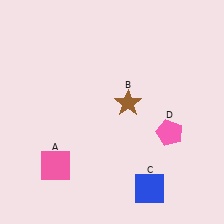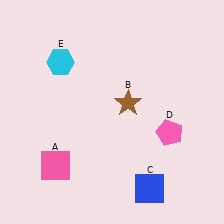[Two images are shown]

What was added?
A cyan hexagon (E) was added in Image 2.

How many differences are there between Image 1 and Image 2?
There is 1 difference between the two images.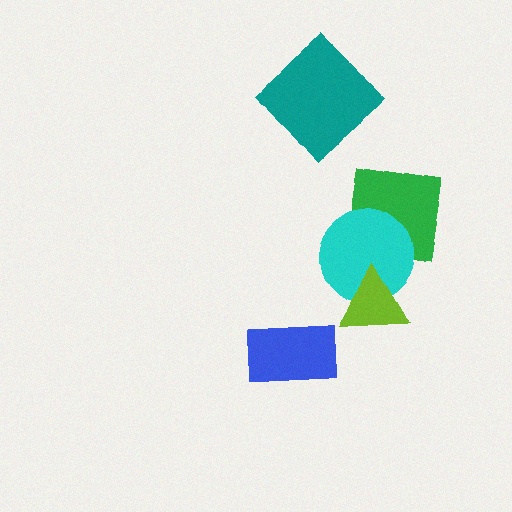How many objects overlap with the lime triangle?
1 object overlaps with the lime triangle.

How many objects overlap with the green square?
1 object overlaps with the green square.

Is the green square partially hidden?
Yes, it is partially covered by another shape.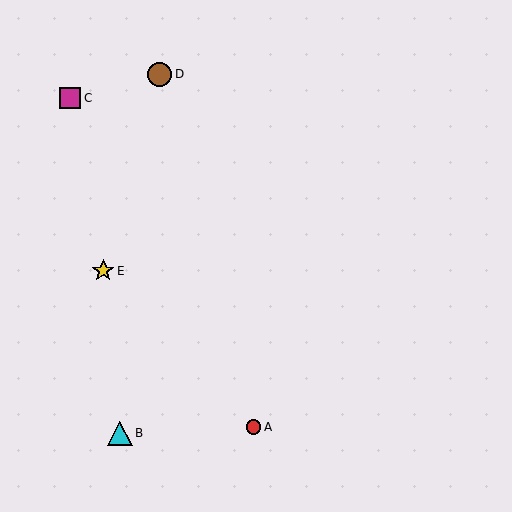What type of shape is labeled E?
Shape E is a yellow star.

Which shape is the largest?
The cyan triangle (labeled B) is the largest.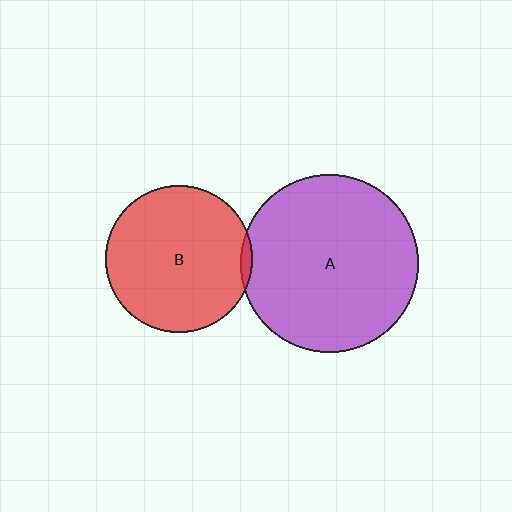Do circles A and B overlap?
Yes.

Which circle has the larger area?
Circle A (purple).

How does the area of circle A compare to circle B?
Approximately 1.5 times.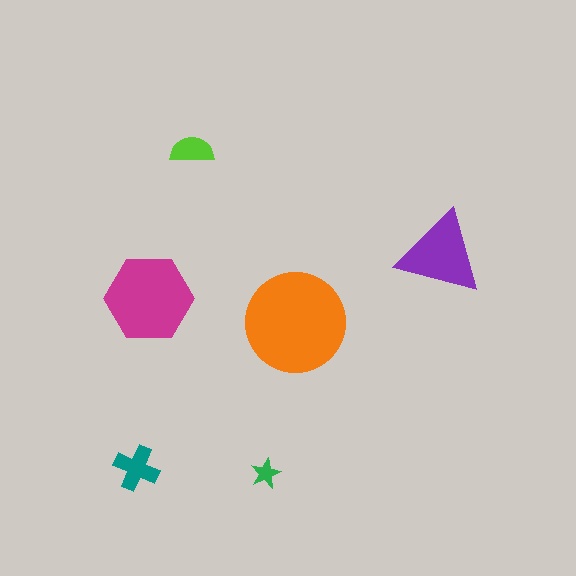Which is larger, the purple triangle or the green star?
The purple triangle.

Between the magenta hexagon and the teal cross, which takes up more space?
The magenta hexagon.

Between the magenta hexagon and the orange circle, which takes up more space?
The orange circle.